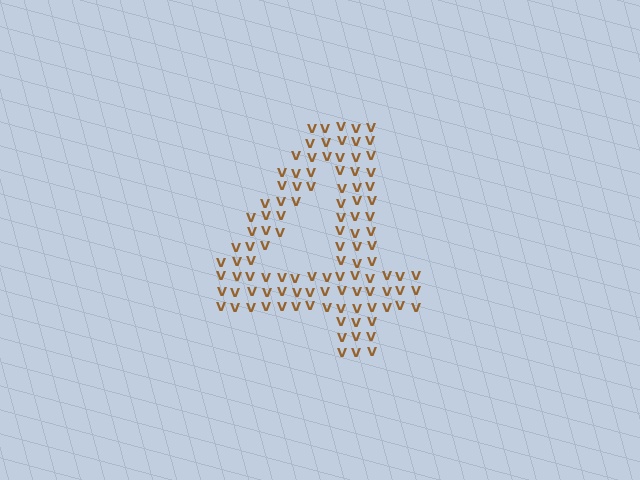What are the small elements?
The small elements are letter V's.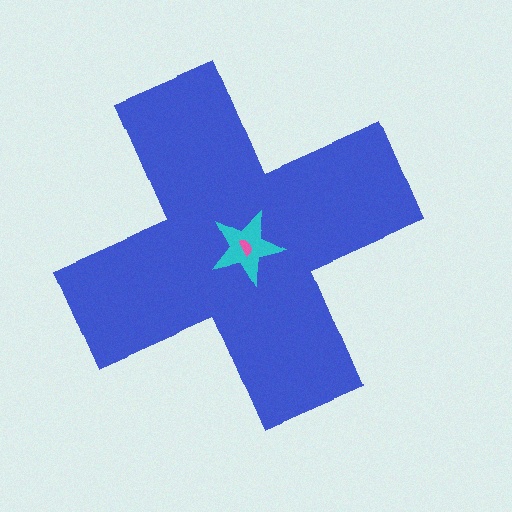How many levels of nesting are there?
3.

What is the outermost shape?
The blue cross.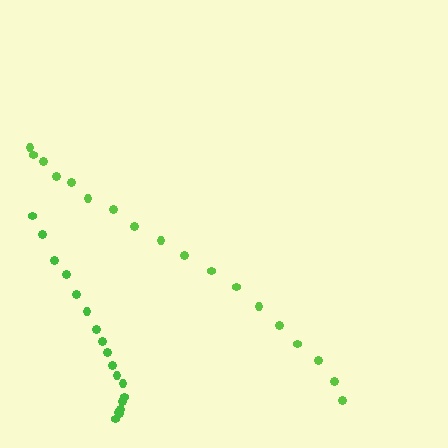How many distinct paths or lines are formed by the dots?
There are 2 distinct paths.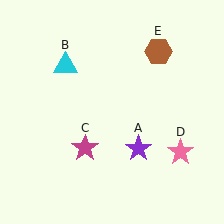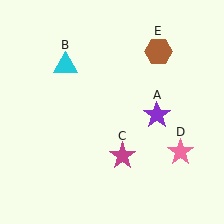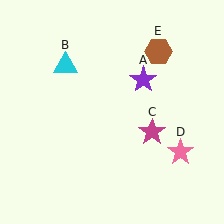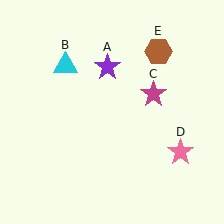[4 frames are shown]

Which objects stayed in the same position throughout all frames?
Cyan triangle (object B) and pink star (object D) and brown hexagon (object E) remained stationary.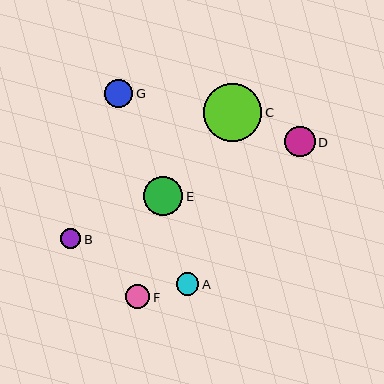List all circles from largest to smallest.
From largest to smallest: C, E, D, G, F, A, B.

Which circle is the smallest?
Circle B is the smallest with a size of approximately 20 pixels.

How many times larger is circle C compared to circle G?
Circle C is approximately 2.1 times the size of circle G.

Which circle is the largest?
Circle C is the largest with a size of approximately 58 pixels.